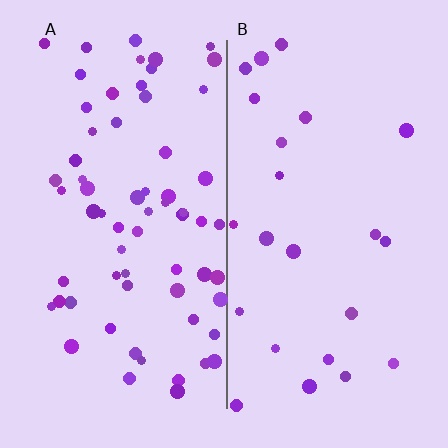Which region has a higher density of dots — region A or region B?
A (the left).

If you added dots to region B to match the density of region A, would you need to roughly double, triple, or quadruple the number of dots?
Approximately triple.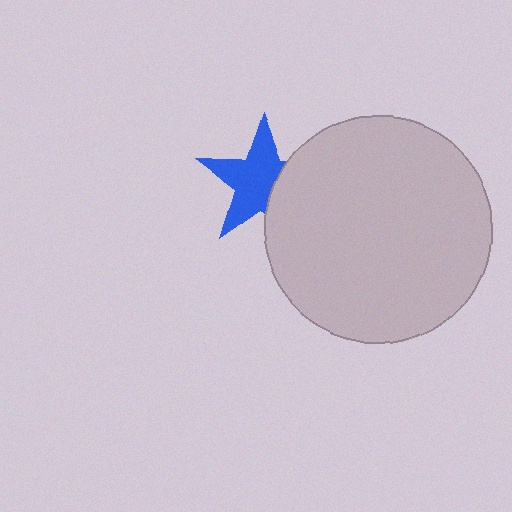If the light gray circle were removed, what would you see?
You would see the complete blue star.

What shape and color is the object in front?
The object in front is a light gray circle.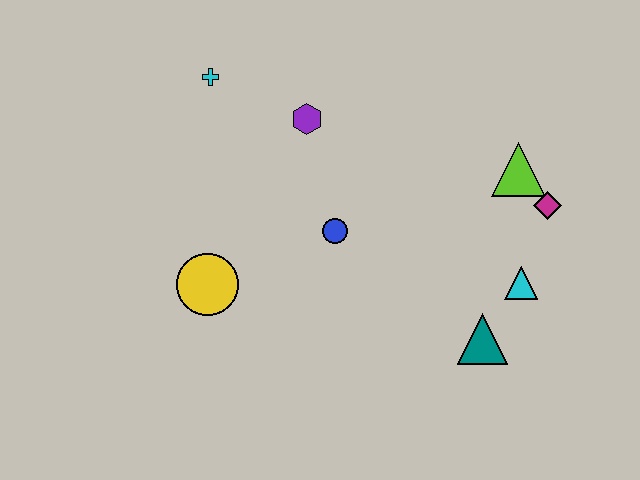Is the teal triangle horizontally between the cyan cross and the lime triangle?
Yes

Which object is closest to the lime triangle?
The magenta diamond is closest to the lime triangle.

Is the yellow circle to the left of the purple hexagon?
Yes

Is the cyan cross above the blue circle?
Yes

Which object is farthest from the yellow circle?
The magenta diamond is farthest from the yellow circle.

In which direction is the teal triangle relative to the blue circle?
The teal triangle is to the right of the blue circle.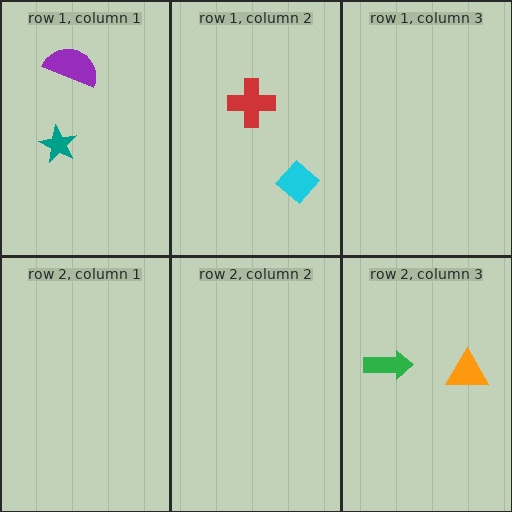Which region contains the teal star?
The row 1, column 1 region.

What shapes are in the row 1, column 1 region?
The teal star, the purple semicircle.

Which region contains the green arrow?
The row 2, column 3 region.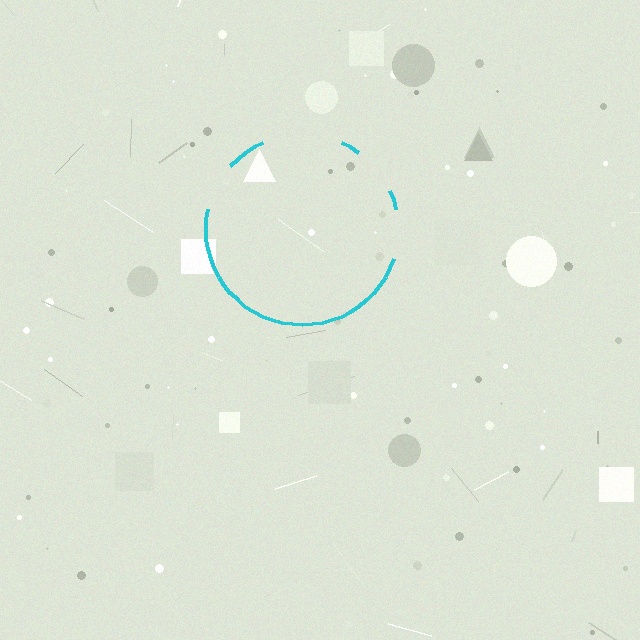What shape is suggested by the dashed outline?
The dashed outline suggests a circle.